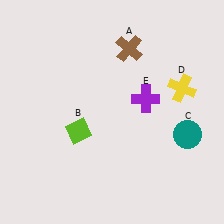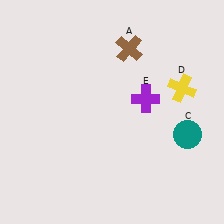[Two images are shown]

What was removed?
The lime diamond (B) was removed in Image 2.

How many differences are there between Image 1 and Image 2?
There is 1 difference between the two images.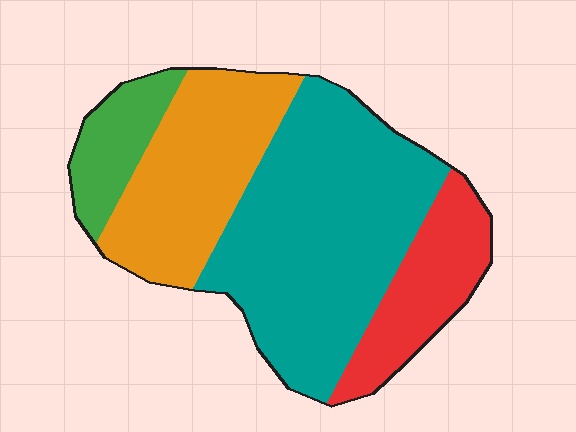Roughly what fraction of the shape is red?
Red covers 16% of the shape.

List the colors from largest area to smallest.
From largest to smallest: teal, orange, red, green.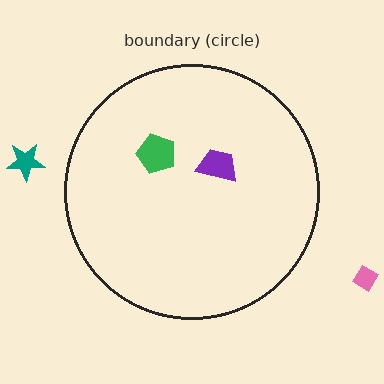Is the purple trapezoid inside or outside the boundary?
Inside.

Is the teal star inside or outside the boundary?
Outside.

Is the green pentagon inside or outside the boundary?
Inside.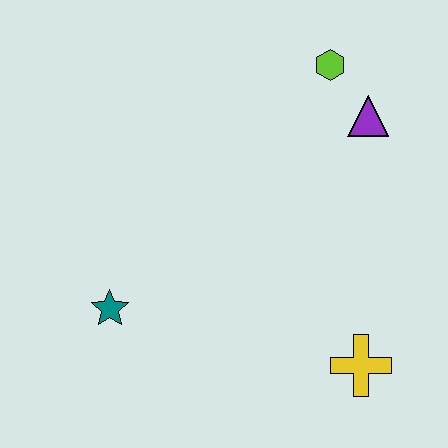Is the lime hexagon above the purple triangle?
Yes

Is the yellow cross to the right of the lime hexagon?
Yes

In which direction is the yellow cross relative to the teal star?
The yellow cross is to the right of the teal star.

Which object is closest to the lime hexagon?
The purple triangle is closest to the lime hexagon.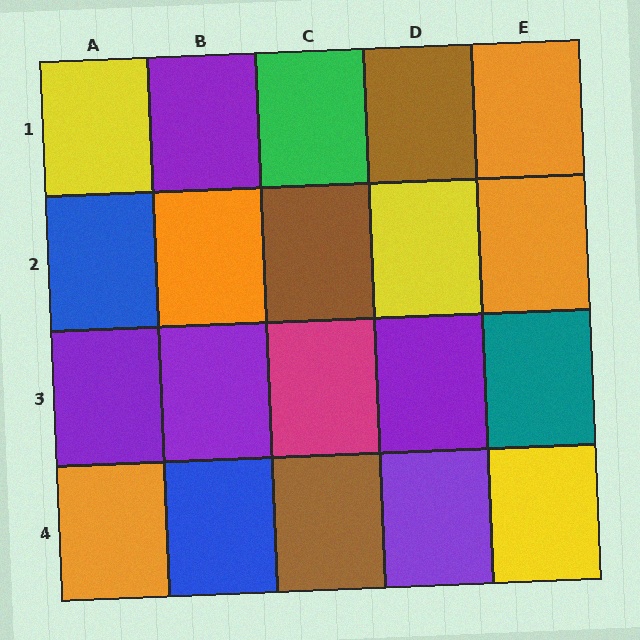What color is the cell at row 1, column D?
Brown.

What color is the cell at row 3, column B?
Purple.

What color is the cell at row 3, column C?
Magenta.